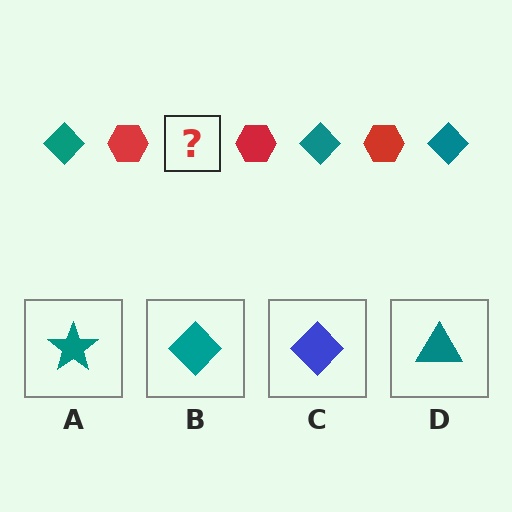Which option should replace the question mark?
Option B.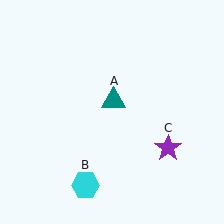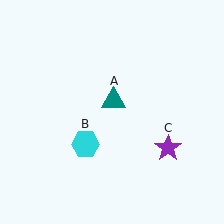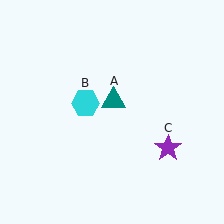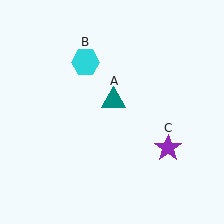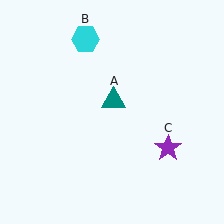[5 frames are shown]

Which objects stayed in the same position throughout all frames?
Teal triangle (object A) and purple star (object C) remained stationary.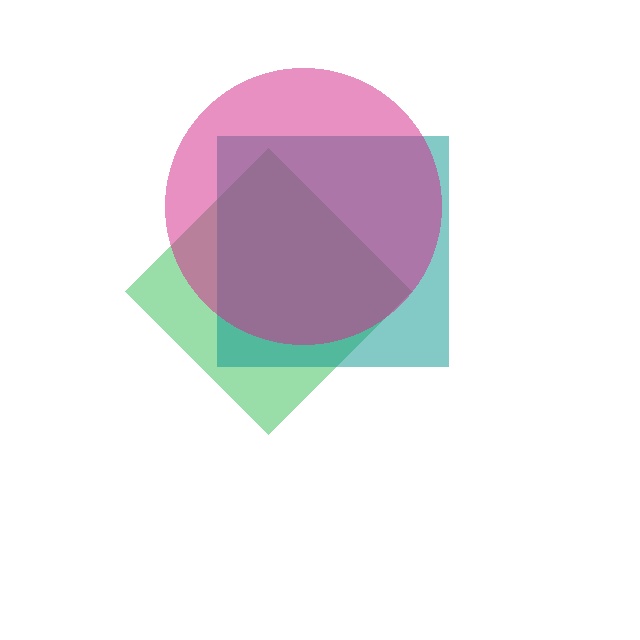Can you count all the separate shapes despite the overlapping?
Yes, there are 3 separate shapes.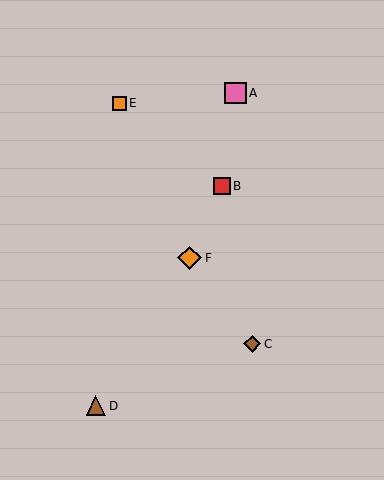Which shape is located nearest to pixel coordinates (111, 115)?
The orange square (labeled E) at (119, 103) is nearest to that location.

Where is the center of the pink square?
The center of the pink square is at (235, 93).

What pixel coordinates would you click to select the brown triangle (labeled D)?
Click at (96, 406) to select the brown triangle D.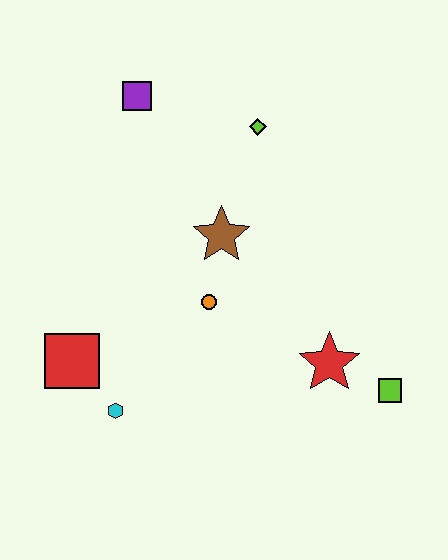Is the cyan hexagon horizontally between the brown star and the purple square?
No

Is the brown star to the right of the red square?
Yes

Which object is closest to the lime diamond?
The brown star is closest to the lime diamond.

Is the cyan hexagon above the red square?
No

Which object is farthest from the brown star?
The lime square is farthest from the brown star.